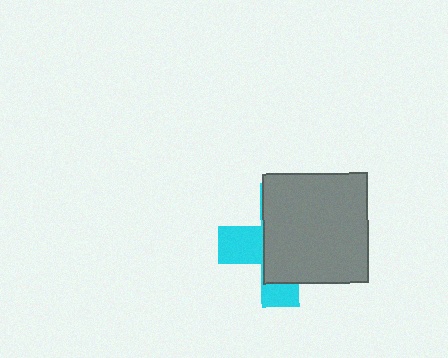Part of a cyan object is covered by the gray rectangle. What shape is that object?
It is a cross.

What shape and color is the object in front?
The object in front is a gray rectangle.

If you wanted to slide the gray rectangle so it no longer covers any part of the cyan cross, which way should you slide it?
Slide it right — that is the most direct way to separate the two shapes.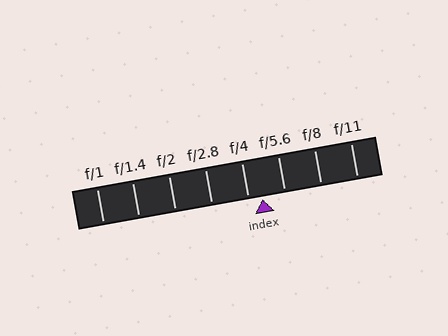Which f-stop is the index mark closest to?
The index mark is closest to f/4.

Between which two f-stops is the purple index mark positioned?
The index mark is between f/4 and f/5.6.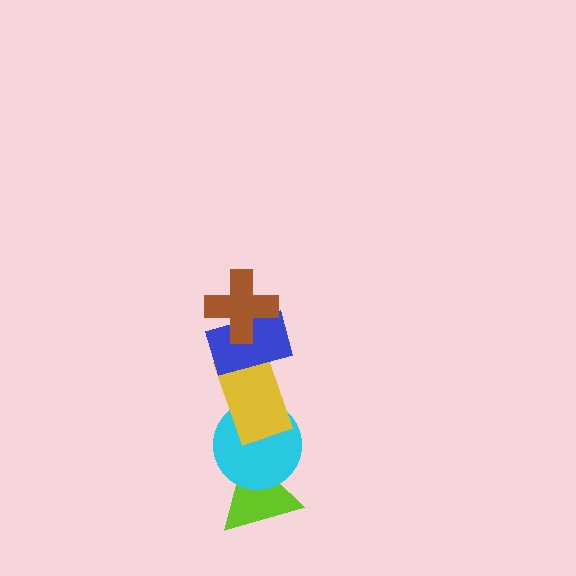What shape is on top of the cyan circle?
The yellow rectangle is on top of the cyan circle.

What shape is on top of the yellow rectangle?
The blue rectangle is on top of the yellow rectangle.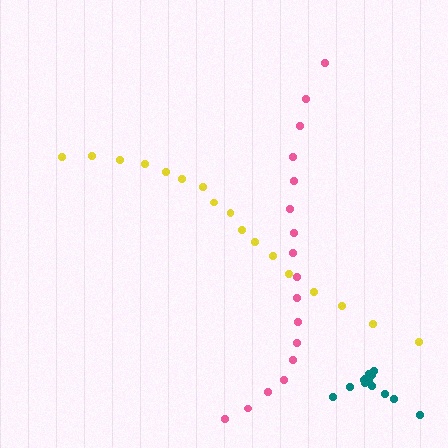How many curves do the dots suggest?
There are 3 distinct paths.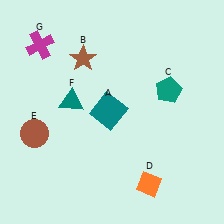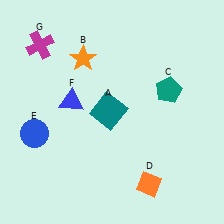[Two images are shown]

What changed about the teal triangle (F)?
In Image 1, F is teal. In Image 2, it changed to blue.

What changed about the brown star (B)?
In Image 1, B is brown. In Image 2, it changed to orange.